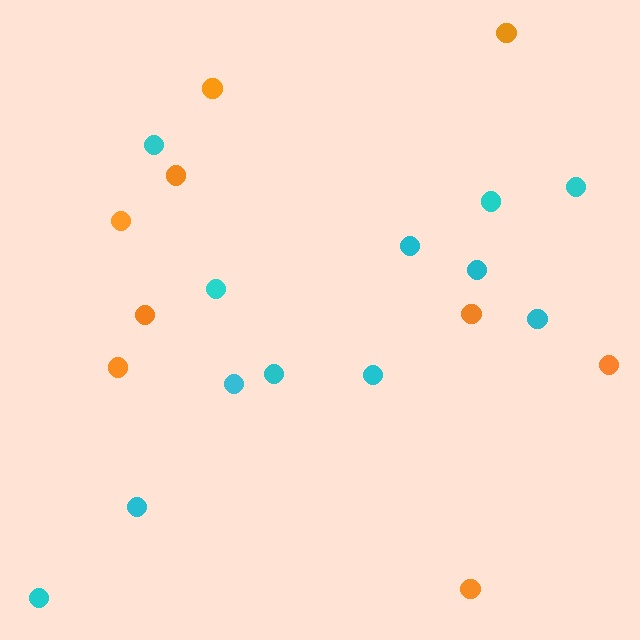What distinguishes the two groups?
There are 2 groups: one group of orange circles (9) and one group of cyan circles (12).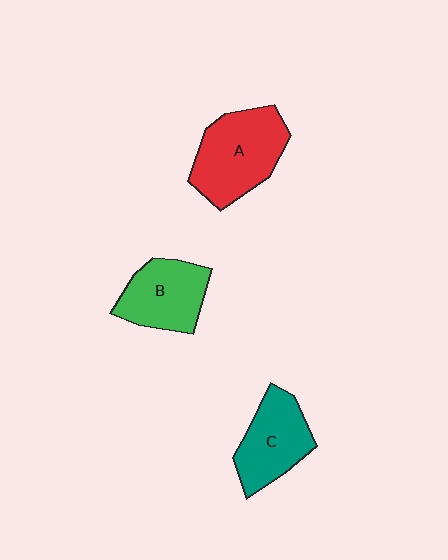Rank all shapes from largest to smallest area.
From largest to smallest: A (red), C (teal), B (green).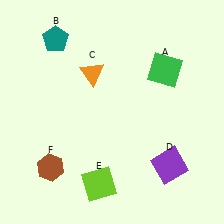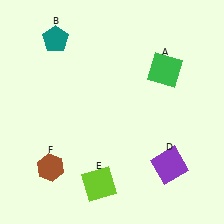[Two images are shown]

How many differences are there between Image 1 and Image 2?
There is 1 difference between the two images.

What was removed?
The orange triangle (C) was removed in Image 2.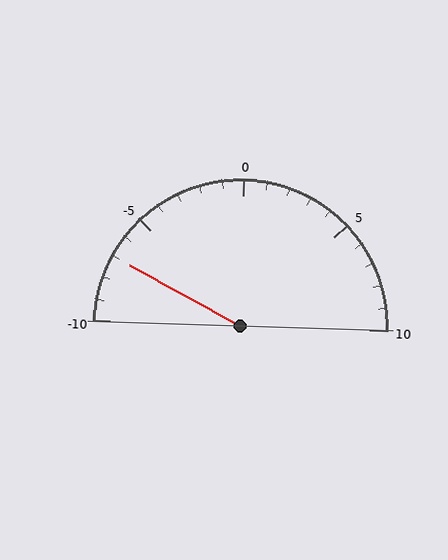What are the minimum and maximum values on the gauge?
The gauge ranges from -10 to 10.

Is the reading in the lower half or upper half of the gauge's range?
The reading is in the lower half of the range (-10 to 10).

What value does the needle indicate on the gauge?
The needle indicates approximately -7.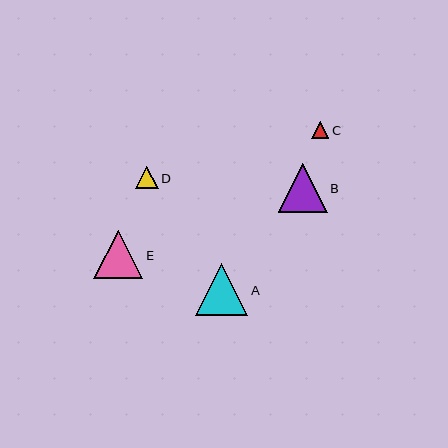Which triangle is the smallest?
Triangle C is the smallest with a size of approximately 17 pixels.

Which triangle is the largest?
Triangle A is the largest with a size of approximately 52 pixels.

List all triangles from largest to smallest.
From largest to smallest: A, B, E, D, C.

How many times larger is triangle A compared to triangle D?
Triangle A is approximately 2.3 times the size of triangle D.